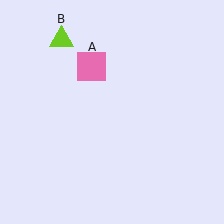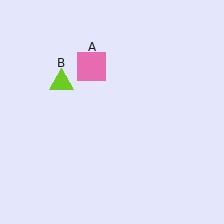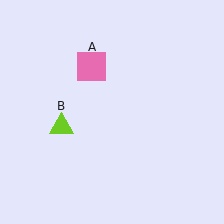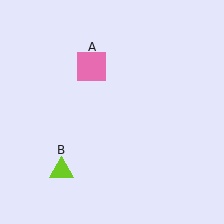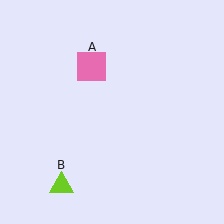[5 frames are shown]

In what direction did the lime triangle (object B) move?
The lime triangle (object B) moved down.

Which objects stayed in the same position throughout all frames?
Pink square (object A) remained stationary.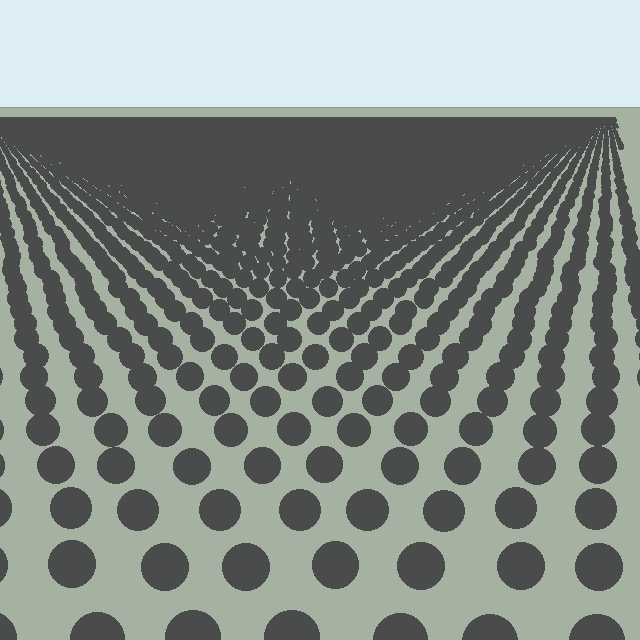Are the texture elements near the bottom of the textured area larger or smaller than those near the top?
Larger. Near the bottom, elements are closer to the viewer and appear at a bigger on-screen size.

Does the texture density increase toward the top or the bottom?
Density increases toward the top.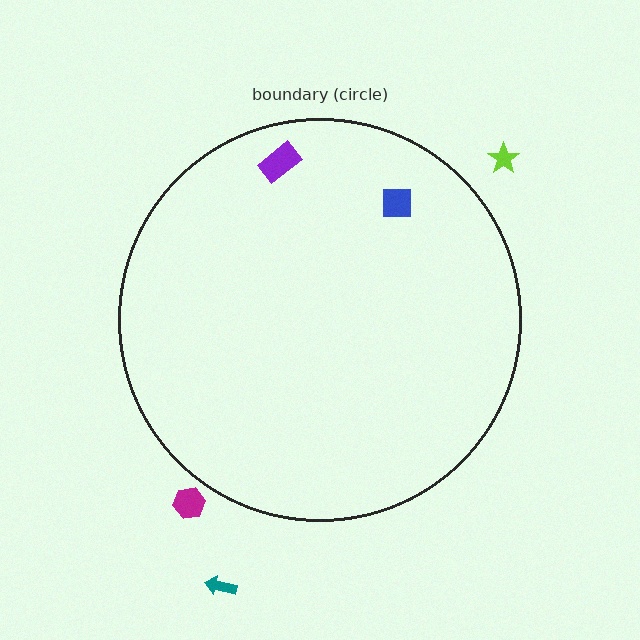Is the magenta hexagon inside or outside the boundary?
Outside.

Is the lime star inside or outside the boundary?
Outside.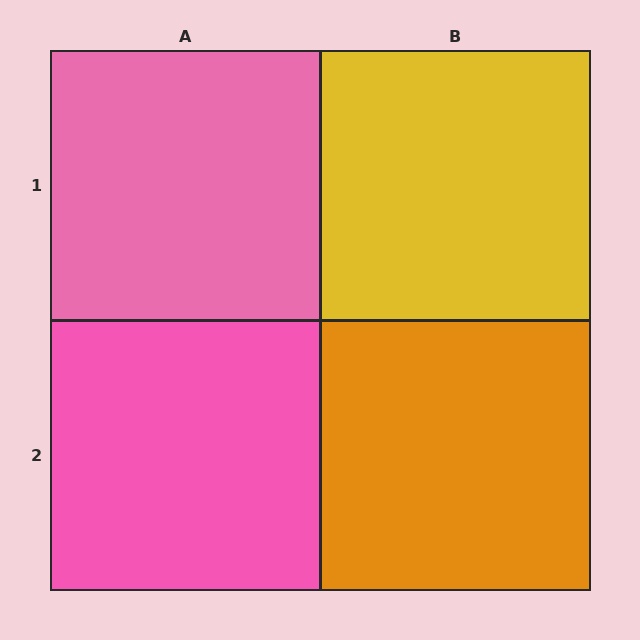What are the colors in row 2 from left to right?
Pink, orange.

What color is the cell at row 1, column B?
Yellow.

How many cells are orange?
1 cell is orange.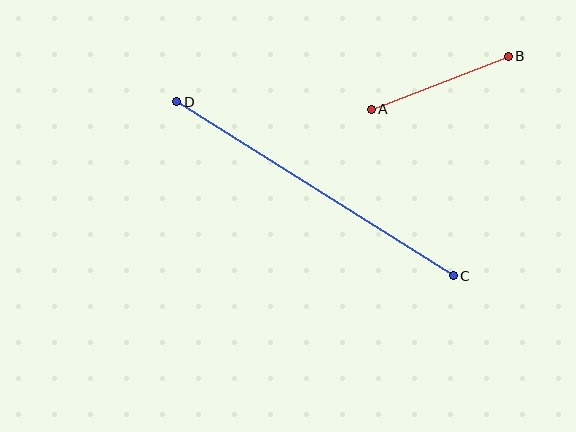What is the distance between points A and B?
The distance is approximately 147 pixels.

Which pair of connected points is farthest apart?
Points C and D are farthest apart.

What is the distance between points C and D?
The distance is approximately 327 pixels.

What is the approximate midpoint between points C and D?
The midpoint is at approximately (315, 189) pixels.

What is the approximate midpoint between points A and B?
The midpoint is at approximately (440, 83) pixels.